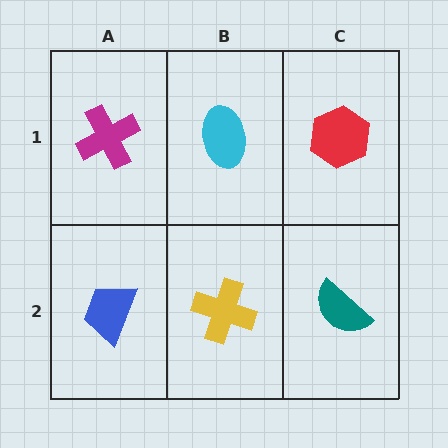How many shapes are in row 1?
3 shapes.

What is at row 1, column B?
A cyan ellipse.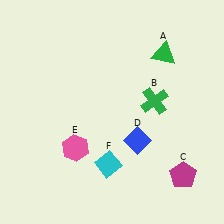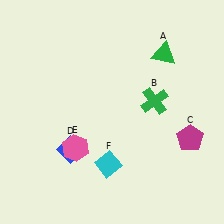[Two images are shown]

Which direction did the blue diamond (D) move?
The blue diamond (D) moved left.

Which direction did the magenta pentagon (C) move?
The magenta pentagon (C) moved up.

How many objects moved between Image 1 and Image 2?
2 objects moved between the two images.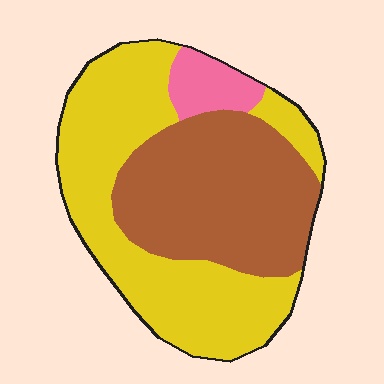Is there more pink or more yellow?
Yellow.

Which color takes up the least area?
Pink, at roughly 5%.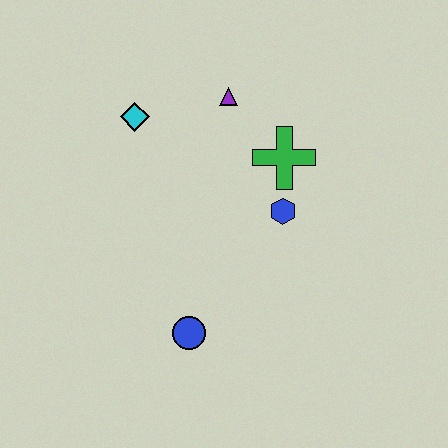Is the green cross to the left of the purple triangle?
No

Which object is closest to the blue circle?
The blue hexagon is closest to the blue circle.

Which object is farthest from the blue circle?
The purple triangle is farthest from the blue circle.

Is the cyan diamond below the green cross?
No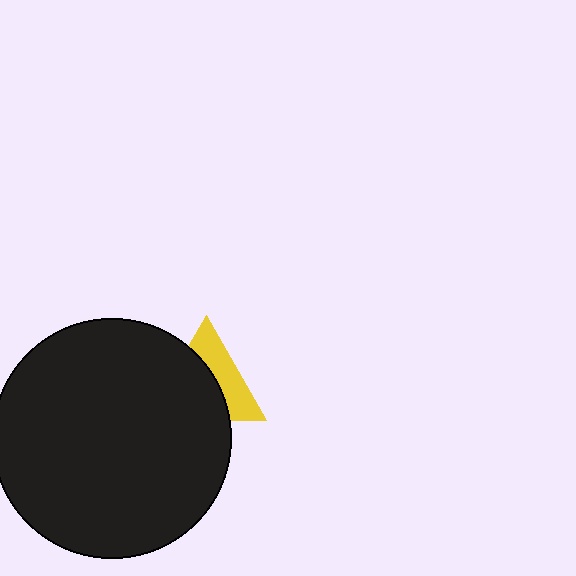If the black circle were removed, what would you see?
You would see the complete yellow triangle.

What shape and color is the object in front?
The object in front is a black circle.